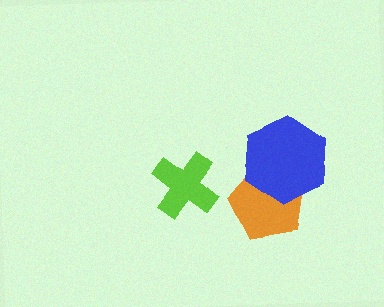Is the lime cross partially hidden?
No, no other shape covers it.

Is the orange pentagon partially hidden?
Yes, it is partially covered by another shape.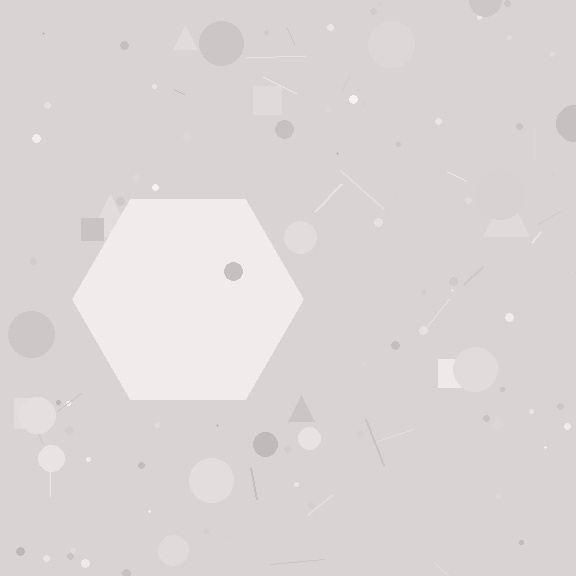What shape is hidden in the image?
A hexagon is hidden in the image.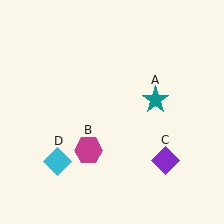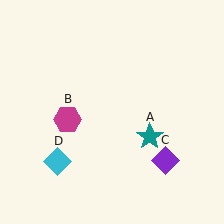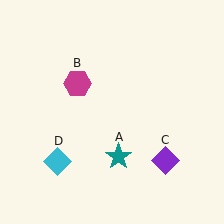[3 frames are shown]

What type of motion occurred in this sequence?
The teal star (object A), magenta hexagon (object B) rotated clockwise around the center of the scene.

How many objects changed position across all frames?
2 objects changed position: teal star (object A), magenta hexagon (object B).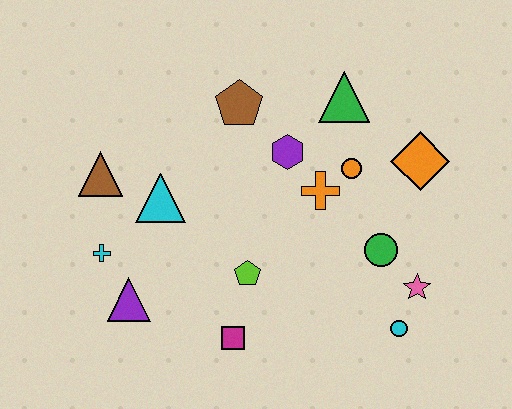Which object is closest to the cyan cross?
The purple triangle is closest to the cyan cross.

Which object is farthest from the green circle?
The brown triangle is farthest from the green circle.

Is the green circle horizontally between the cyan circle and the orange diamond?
No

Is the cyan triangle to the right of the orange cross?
No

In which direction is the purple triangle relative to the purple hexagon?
The purple triangle is to the left of the purple hexagon.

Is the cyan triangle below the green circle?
No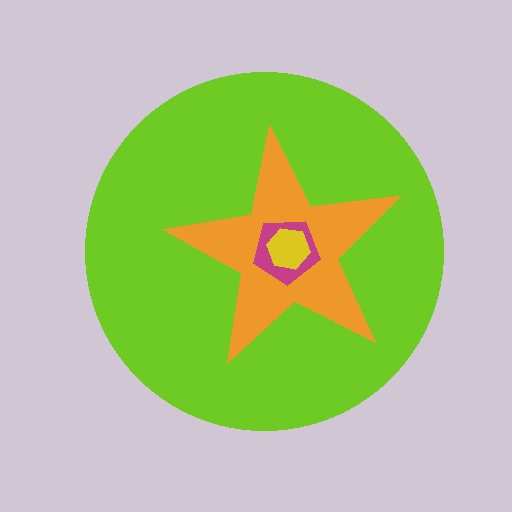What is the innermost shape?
The yellow hexagon.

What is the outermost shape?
The lime circle.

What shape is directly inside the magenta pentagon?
The yellow hexagon.